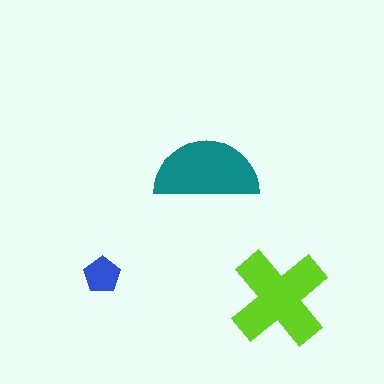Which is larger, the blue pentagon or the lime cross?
The lime cross.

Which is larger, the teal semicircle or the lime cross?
The lime cross.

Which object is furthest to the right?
The lime cross is rightmost.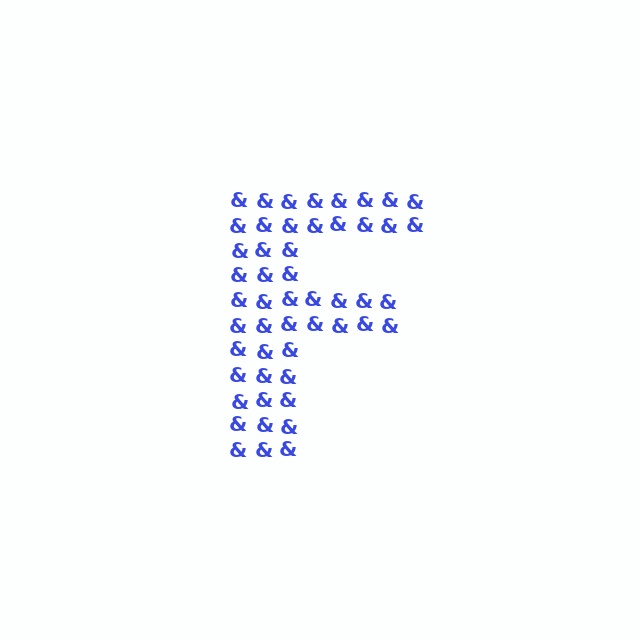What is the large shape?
The large shape is the letter F.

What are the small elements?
The small elements are ampersands.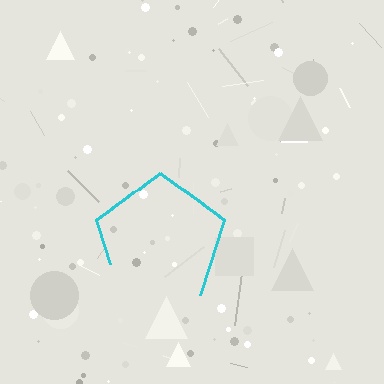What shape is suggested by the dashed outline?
The dashed outline suggests a pentagon.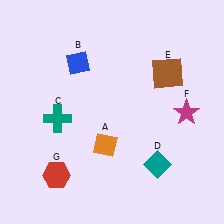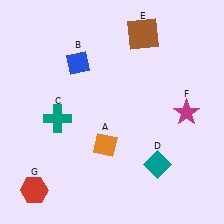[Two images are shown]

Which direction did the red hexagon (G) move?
The red hexagon (G) moved left.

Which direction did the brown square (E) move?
The brown square (E) moved up.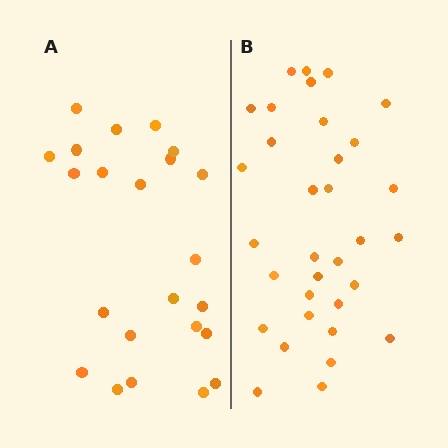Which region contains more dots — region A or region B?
Region B (the right region) has more dots.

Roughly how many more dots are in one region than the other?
Region B has roughly 10 or so more dots than region A.